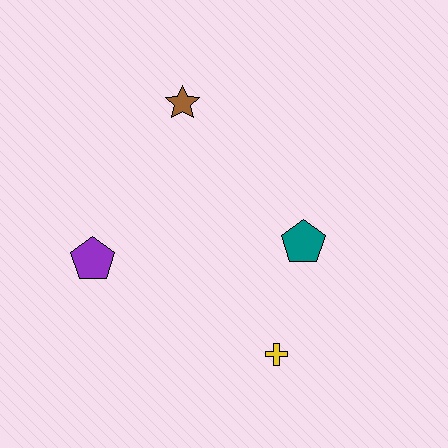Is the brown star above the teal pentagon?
Yes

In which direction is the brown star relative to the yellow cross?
The brown star is above the yellow cross.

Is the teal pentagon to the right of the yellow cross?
Yes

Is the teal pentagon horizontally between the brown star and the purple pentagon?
No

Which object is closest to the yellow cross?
The teal pentagon is closest to the yellow cross.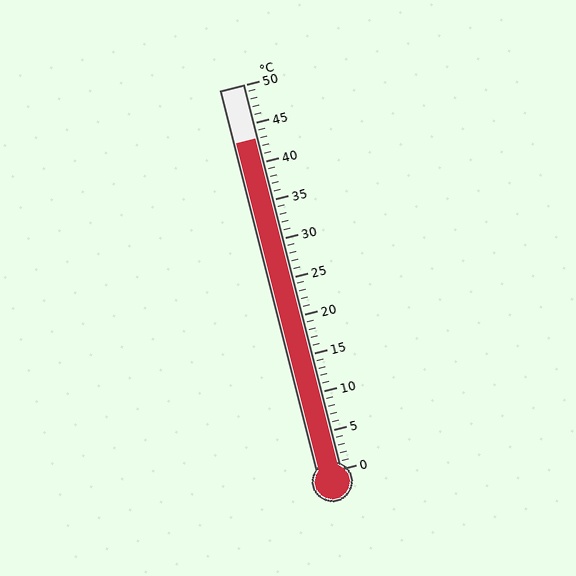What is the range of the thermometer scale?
The thermometer scale ranges from 0°C to 50°C.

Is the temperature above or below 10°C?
The temperature is above 10°C.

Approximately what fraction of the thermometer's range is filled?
The thermometer is filled to approximately 85% of its range.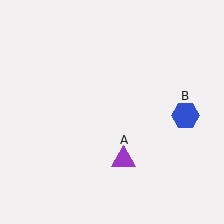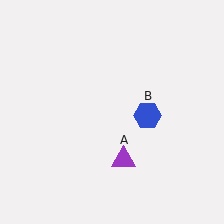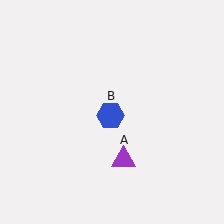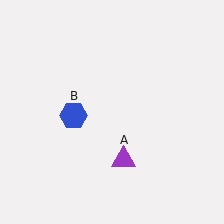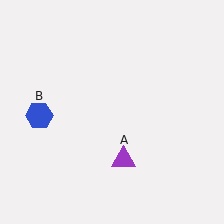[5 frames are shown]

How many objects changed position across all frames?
1 object changed position: blue hexagon (object B).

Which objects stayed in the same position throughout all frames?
Purple triangle (object A) remained stationary.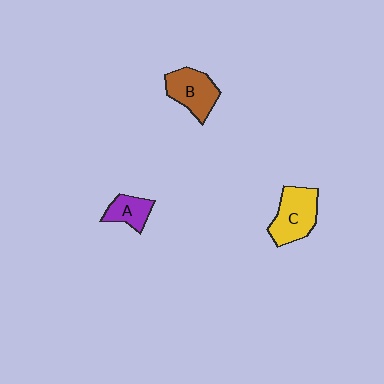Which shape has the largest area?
Shape C (yellow).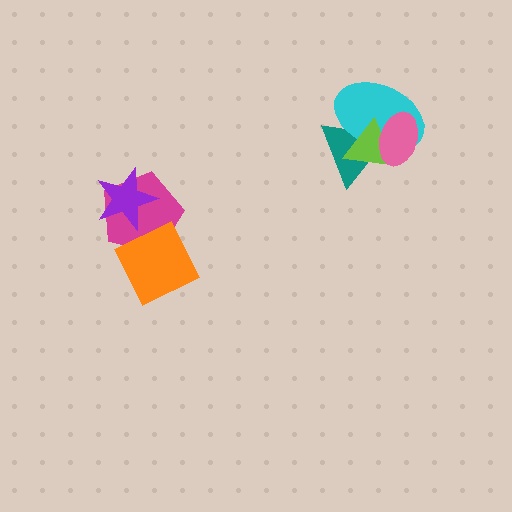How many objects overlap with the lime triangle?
3 objects overlap with the lime triangle.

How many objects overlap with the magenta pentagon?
2 objects overlap with the magenta pentagon.